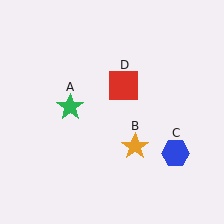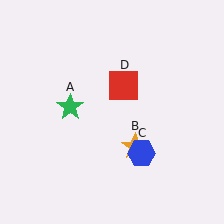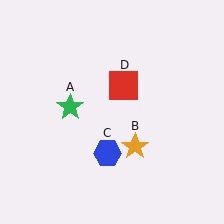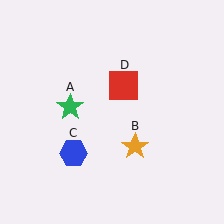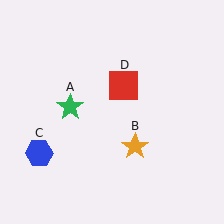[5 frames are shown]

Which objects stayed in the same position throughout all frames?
Green star (object A) and orange star (object B) and red square (object D) remained stationary.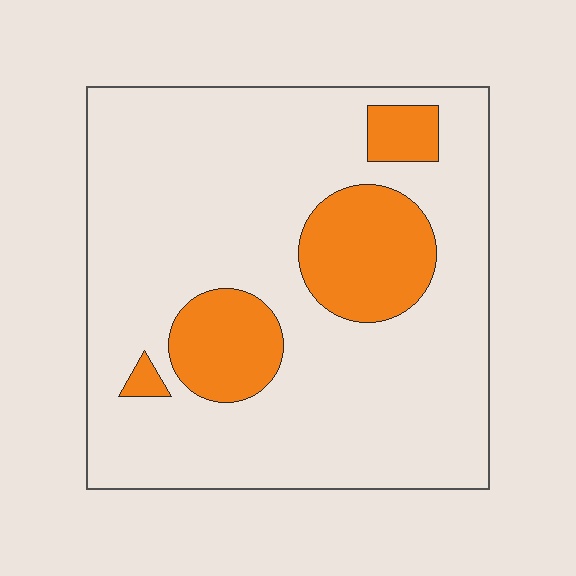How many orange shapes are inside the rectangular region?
4.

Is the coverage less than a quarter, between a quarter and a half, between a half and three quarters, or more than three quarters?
Less than a quarter.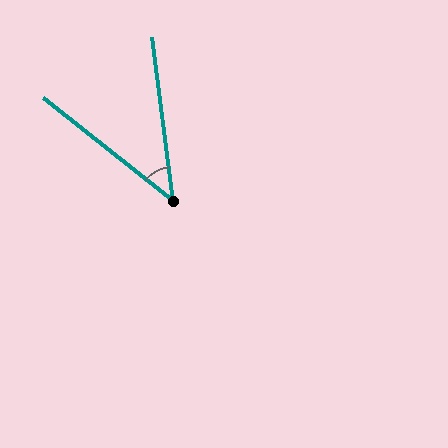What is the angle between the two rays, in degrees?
Approximately 44 degrees.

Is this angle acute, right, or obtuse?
It is acute.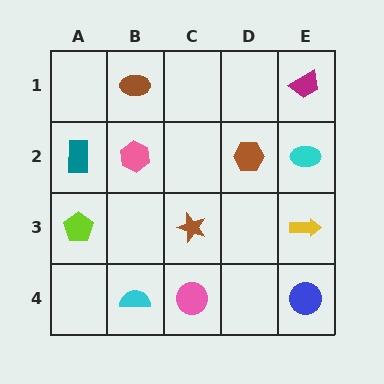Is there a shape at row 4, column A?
No, that cell is empty.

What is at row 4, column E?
A blue circle.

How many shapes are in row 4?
3 shapes.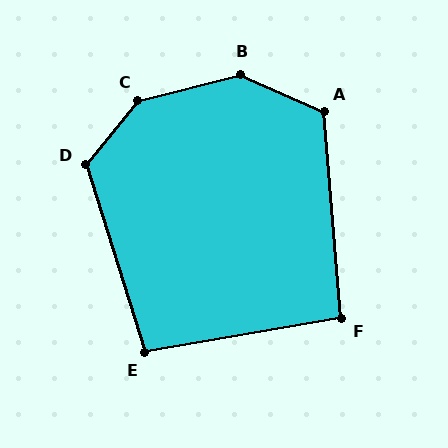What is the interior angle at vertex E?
Approximately 98 degrees (obtuse).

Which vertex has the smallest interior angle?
F, at approximately 95 degrees.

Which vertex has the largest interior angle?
C, at approximately 144 degrees.